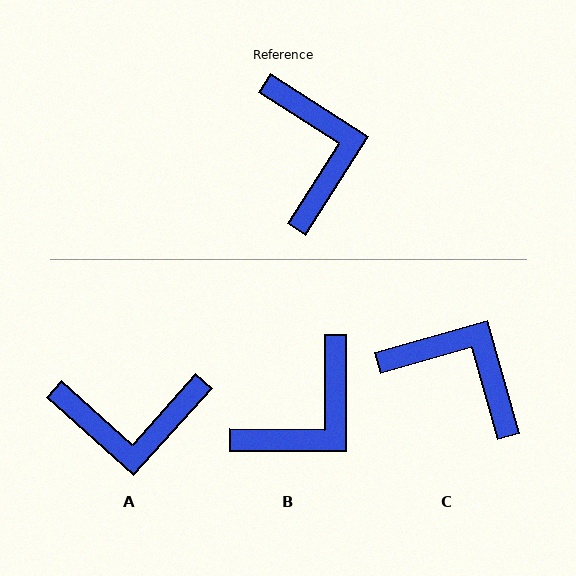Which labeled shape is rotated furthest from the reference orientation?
A, about 99 degrees away.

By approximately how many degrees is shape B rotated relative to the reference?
Approximately 58 degrees clockwise.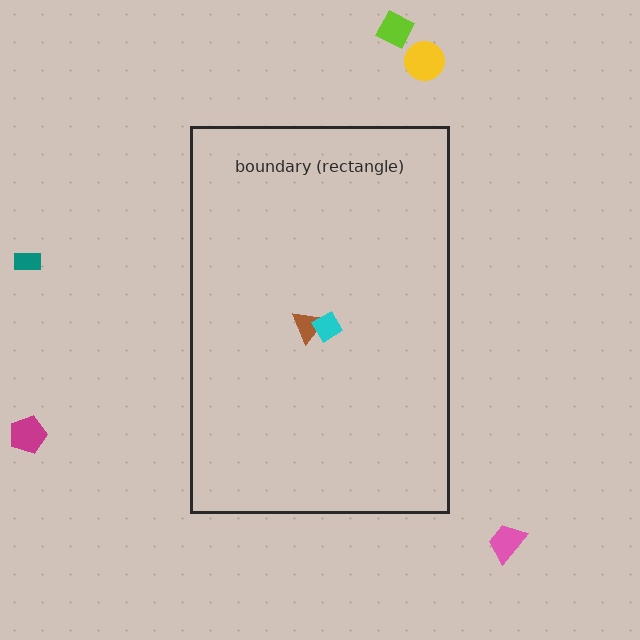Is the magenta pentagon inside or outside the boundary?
Outside.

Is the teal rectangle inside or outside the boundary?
Outside.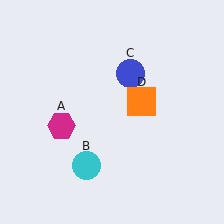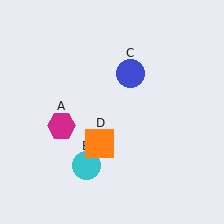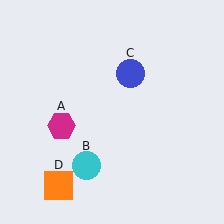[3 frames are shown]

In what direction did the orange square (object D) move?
The orange square (object D) moved down and to the left.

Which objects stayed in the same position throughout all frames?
Magenta hexagon (object A) and cyan circle (object B) and blue circle (object C) remained stationary.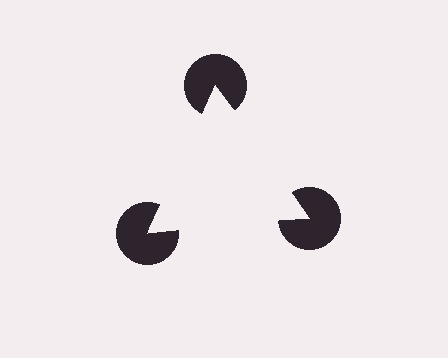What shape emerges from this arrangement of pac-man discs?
An illusory triangle — its edges are inferred from the aligned wedge cuts in the pac-man discs, not physically drawn.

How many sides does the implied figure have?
3 sides.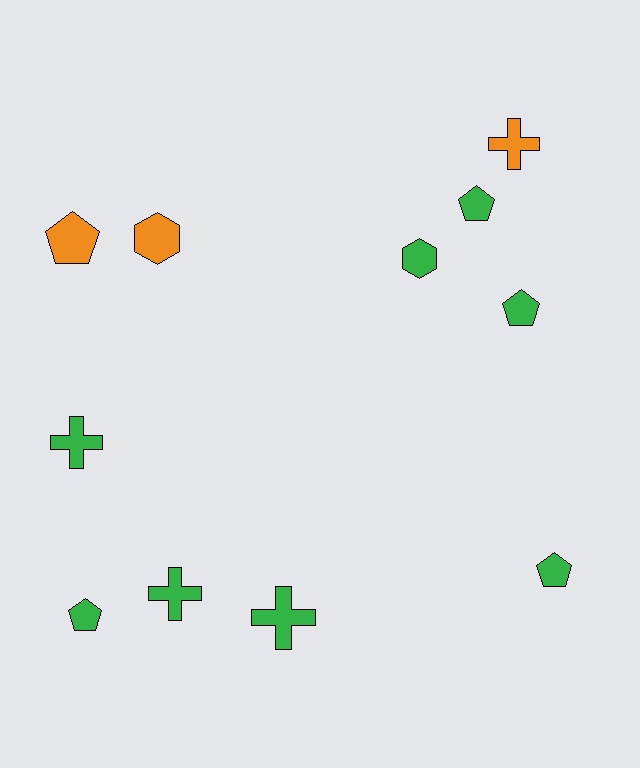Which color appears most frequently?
Green, with 8 objects.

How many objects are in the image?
There are 11 objects.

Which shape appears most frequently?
Pentagon, with 5 objects.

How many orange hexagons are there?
There is 1 orange hexagon.